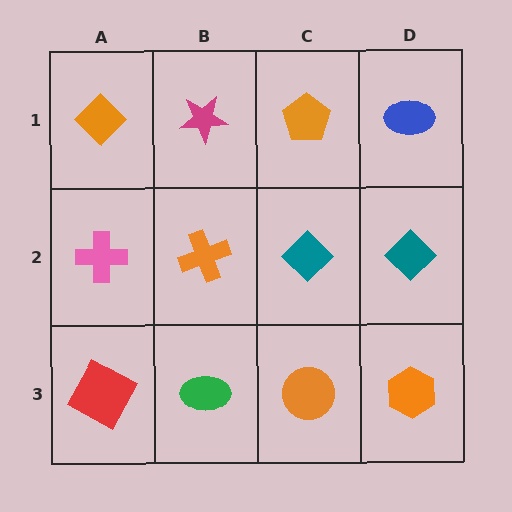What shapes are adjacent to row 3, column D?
A teal diamond (row 2, column D), an orange circle (row 3, column C).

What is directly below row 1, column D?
A teal diamond.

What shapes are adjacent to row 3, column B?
An orange cross (row 2, column B), a red square (row 3, column A), an orange circle (row 3, column C).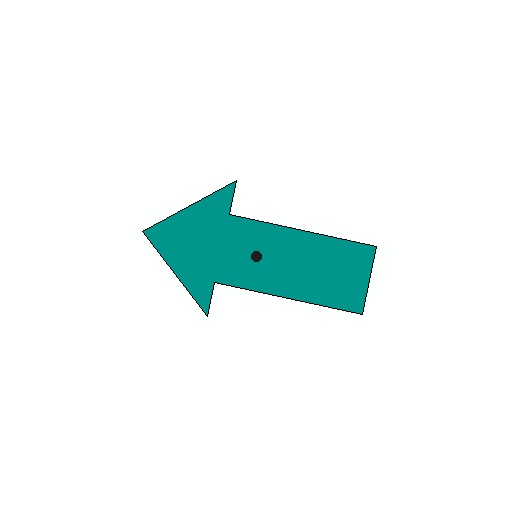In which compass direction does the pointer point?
West.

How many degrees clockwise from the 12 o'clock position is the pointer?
Approximately 282 degrees.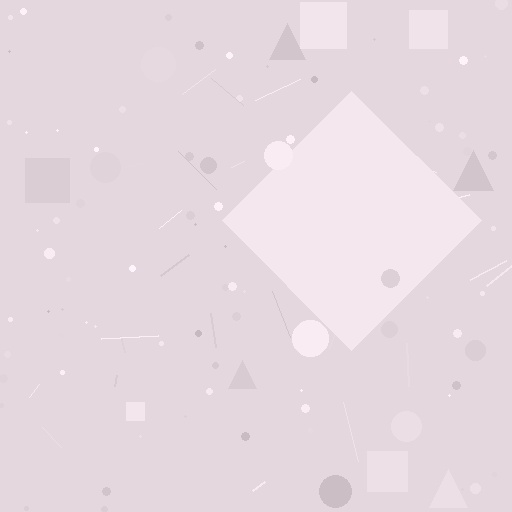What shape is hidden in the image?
A diamond is hidden in the image.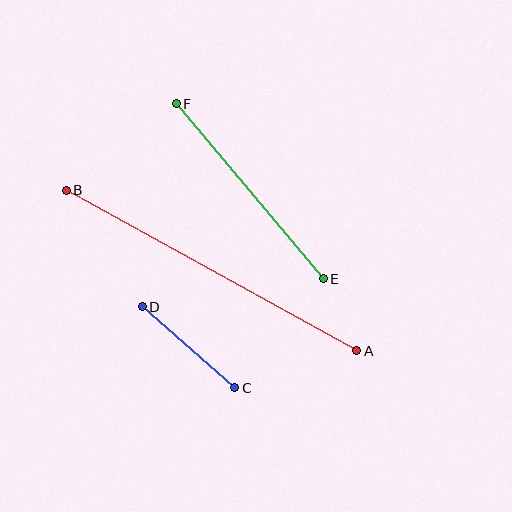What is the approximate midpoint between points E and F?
The midpoint is at approximately (250, 191) pixels.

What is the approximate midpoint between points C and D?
The midpoint is at approximately (189, 347) pixels.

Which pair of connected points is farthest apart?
Points A and B are farthest apart.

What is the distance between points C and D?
The distance is approximately 123 pixels.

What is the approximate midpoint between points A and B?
The midpoint is at approximately (212, 270) pixels.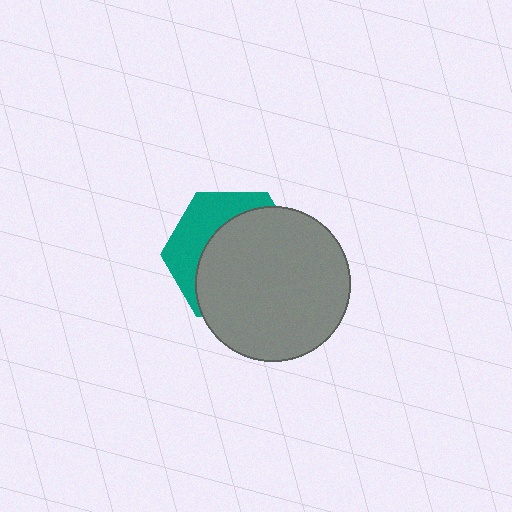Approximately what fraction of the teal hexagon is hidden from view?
Roughly 66% of the teal hexagon is hidden behind the gray circle.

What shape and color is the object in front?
The object in front is a gray circle.